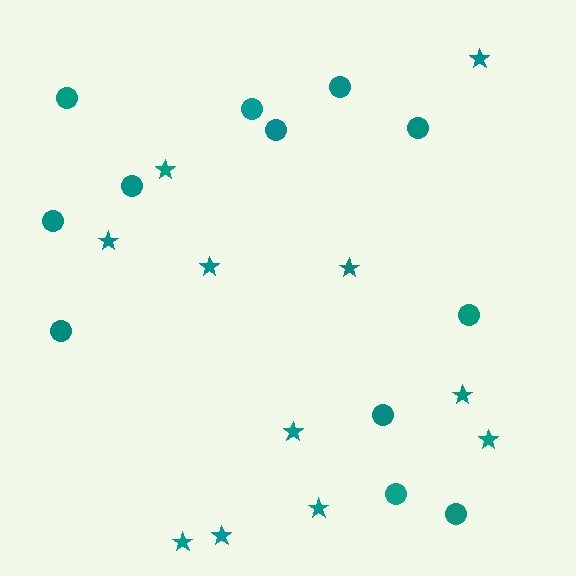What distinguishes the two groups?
There are 2 groups: one group of circles (12) and one group of stars (11).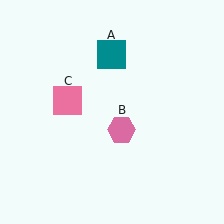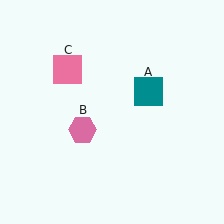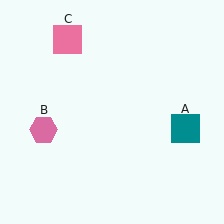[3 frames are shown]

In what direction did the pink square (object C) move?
The pink square (object C) moved up.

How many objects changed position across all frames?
3 objects changed position: teal square (object A), pink hexagon (object B), pink square (object C).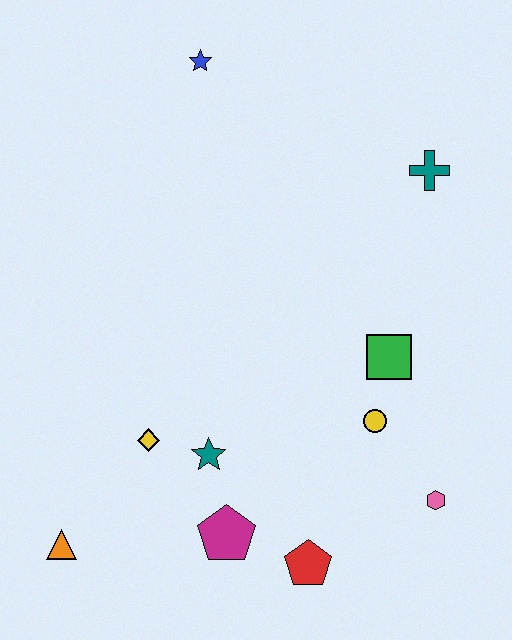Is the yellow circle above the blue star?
No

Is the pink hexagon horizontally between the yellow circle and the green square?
No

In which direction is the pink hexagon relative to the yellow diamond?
The pink hexagon is to the right of the yellow diamond.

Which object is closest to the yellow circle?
The green square is closest to the yellow circle.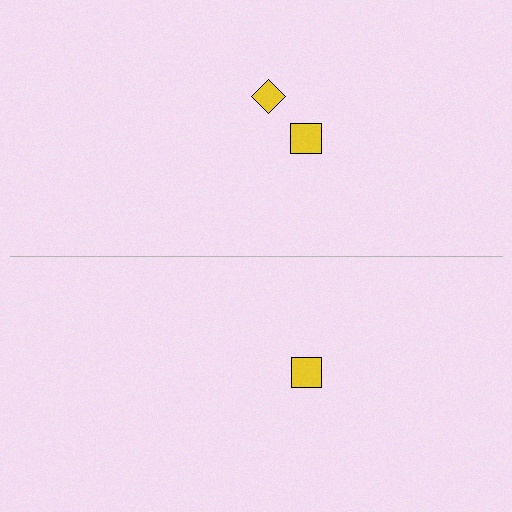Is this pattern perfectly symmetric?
No, the pattern is not perfectly symmetric. A yellow diamond is missing from the bottom side.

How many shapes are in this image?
There are 3 shapes in this image.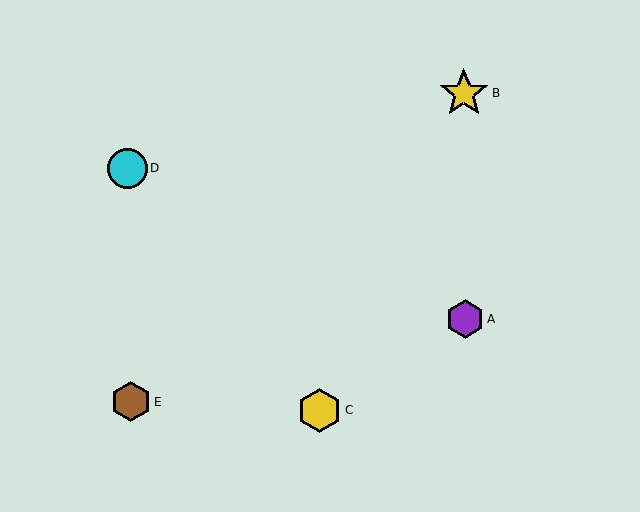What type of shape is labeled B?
Shape B is a yellow star.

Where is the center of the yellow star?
The center of the yellow star is at (464, 93).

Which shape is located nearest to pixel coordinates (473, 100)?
The yellow star (labeled B) at (464, 93) is nearest to that location.